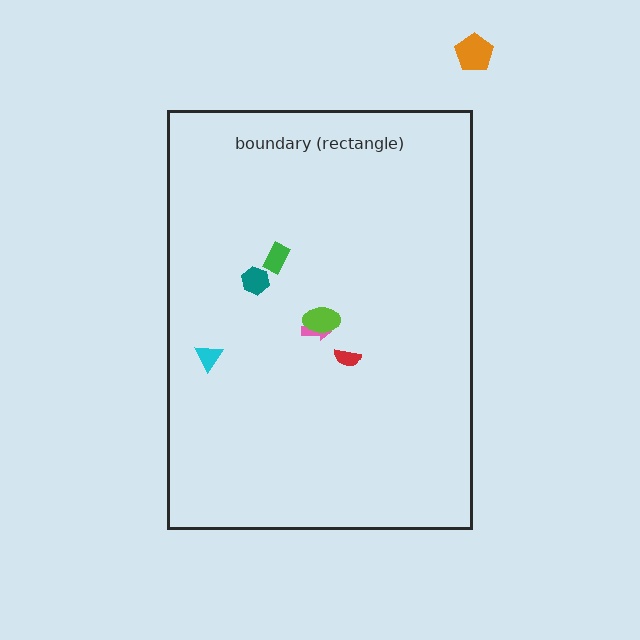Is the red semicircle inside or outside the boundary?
Inside.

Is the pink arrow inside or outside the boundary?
Inside.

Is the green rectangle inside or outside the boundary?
Inside.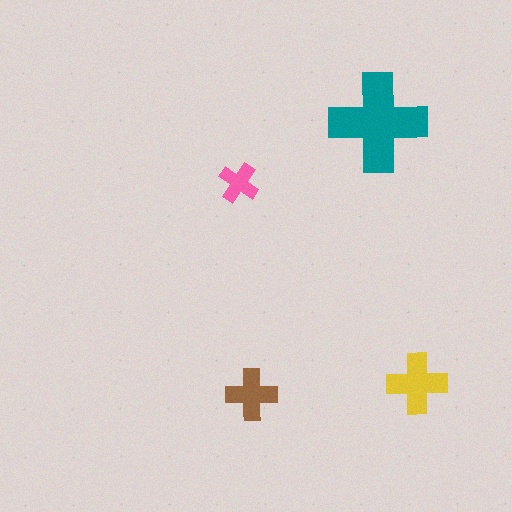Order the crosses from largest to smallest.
the teal one, the yellow one, the brown one, the pink one.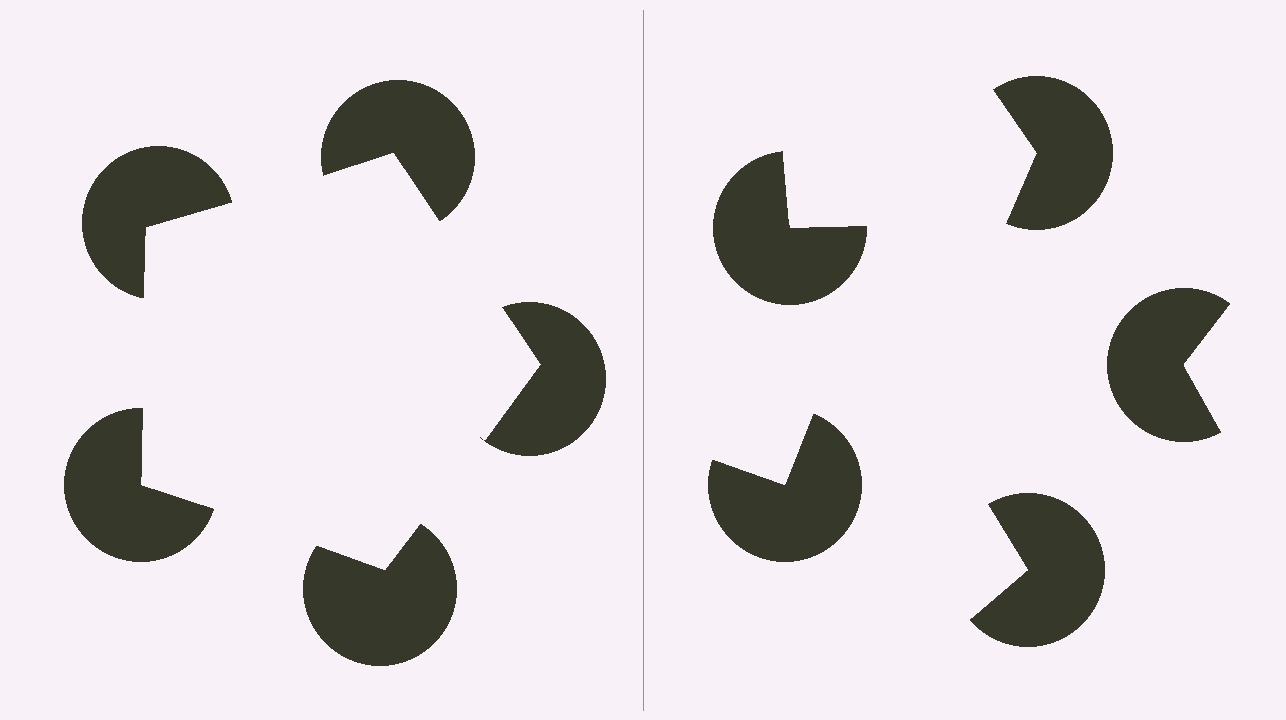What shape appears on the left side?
An illusory pentagon.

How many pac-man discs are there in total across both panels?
10 — 5 on each side.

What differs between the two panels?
The pac-man discs are positioned identically on both sides; only the wedge orientations differ. On the left they align to a pentagon; on the right they are misaligned.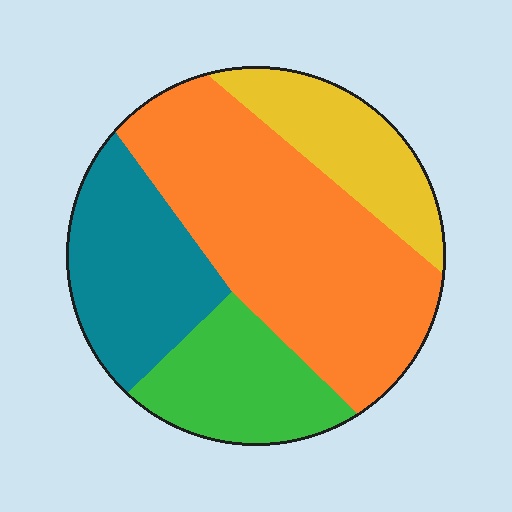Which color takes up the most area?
Orange, at roughly 45%.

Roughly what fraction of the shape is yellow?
Yellow takes up about one sixth (1/6) of the shape.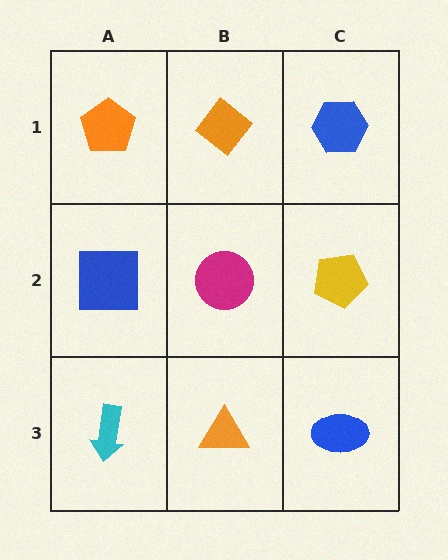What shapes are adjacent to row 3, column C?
A yellow pentagon (row 2, column C), an orange triangle (row 3, column B).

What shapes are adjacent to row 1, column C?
A yellow pentagon (row 2, column C), an orange diamond (row 1, column B).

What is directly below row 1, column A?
A blue square.